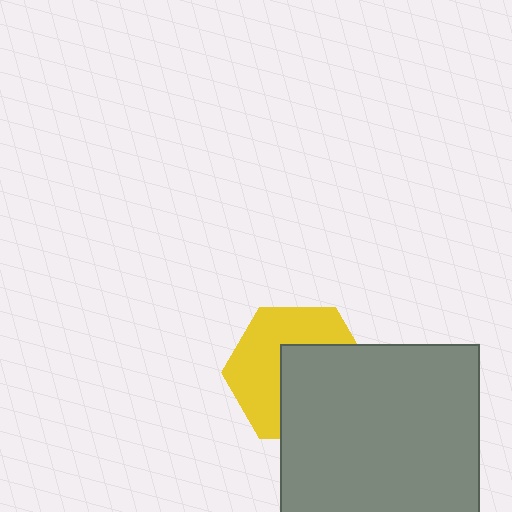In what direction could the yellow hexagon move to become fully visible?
The yellow hexagon could move toward the upper-left. That would shift it out from behind the gray rectangle entirely.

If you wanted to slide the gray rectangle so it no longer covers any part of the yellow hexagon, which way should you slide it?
Slide it toward the lower-right — that is the most direct way to separate the two shapes.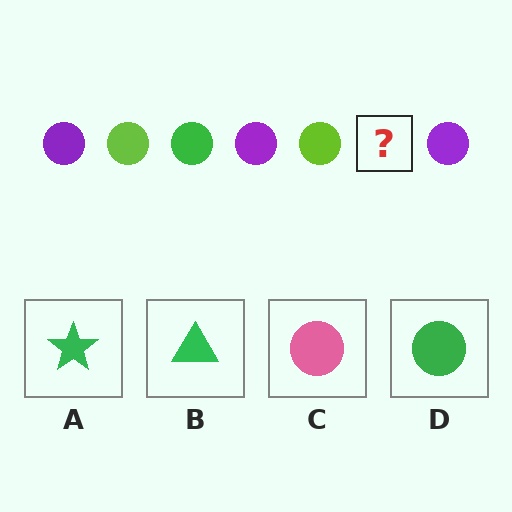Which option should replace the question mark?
Option D.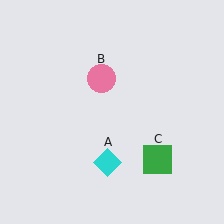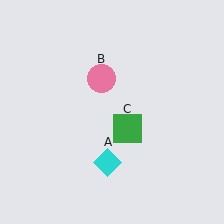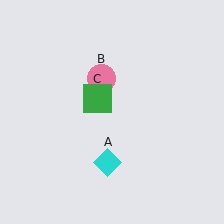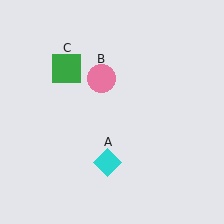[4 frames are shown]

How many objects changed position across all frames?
1 object changed position: green square (object C).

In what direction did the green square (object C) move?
The green square (object C) moved up and to the left.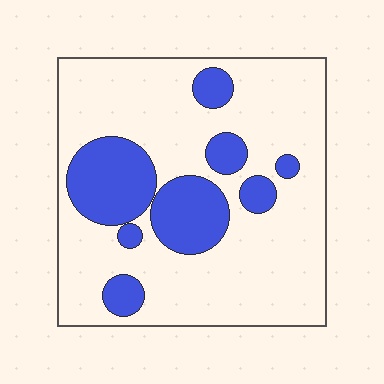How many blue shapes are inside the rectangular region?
8.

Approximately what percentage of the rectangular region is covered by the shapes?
Approximately 25%.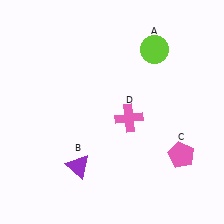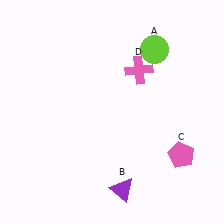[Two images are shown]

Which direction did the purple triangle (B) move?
The purple triangle (B) moved right.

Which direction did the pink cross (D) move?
The pink cross (D) moved up.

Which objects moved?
The objects that moved are: the purple triangle (B), the pink cross (D).